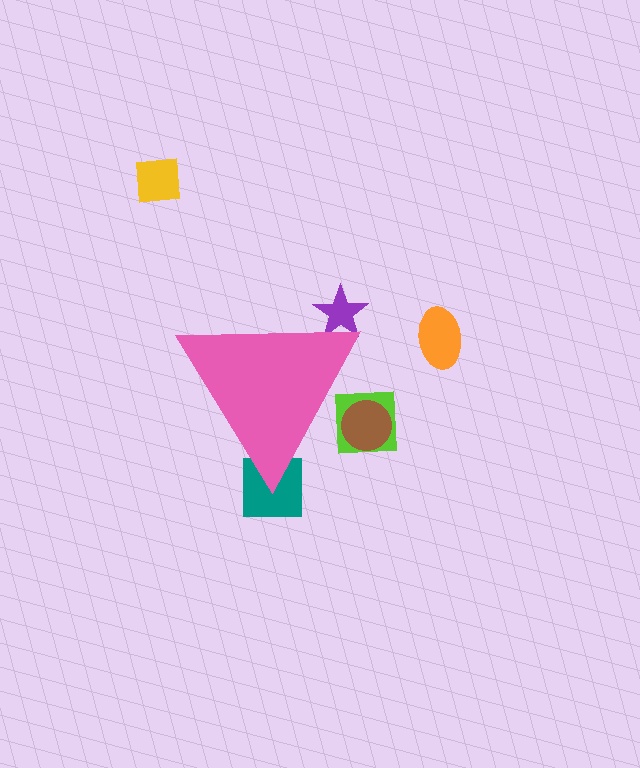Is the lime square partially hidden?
Yes, the lime square is partially hidden behind the pink triangle.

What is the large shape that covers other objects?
A pink triangle.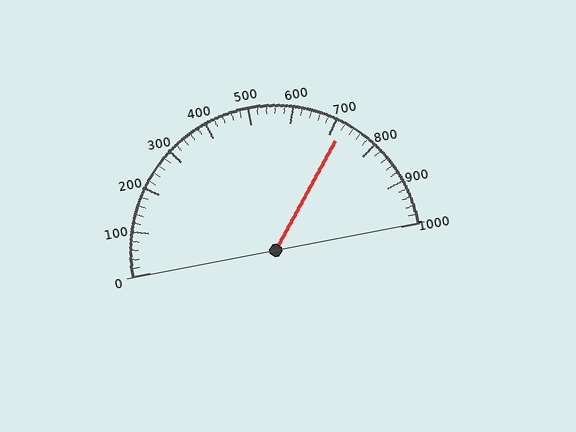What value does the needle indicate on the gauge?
The needle indicates approximately 720.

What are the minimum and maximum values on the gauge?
The gauge ranges from 0 to 1000.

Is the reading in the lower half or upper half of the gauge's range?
The reading is in the upper half of the range (0 to 1000).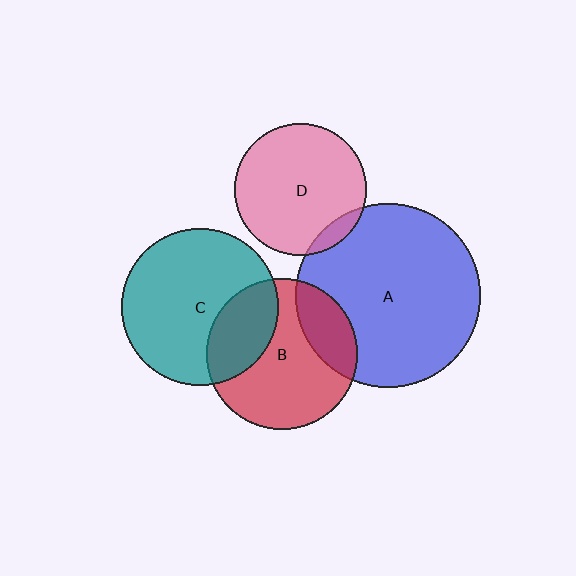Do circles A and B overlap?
Yes.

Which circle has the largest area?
Circle A (blue).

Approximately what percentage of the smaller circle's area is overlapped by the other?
Approximately 20%.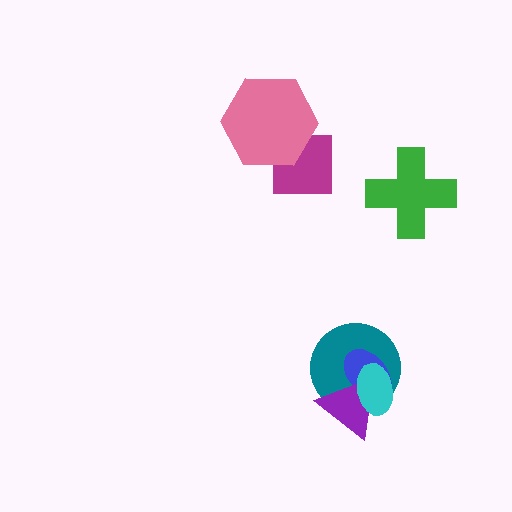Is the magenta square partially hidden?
Yes, it is partially covered by another shape.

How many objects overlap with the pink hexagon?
1 object overlaps with the pink hexagon.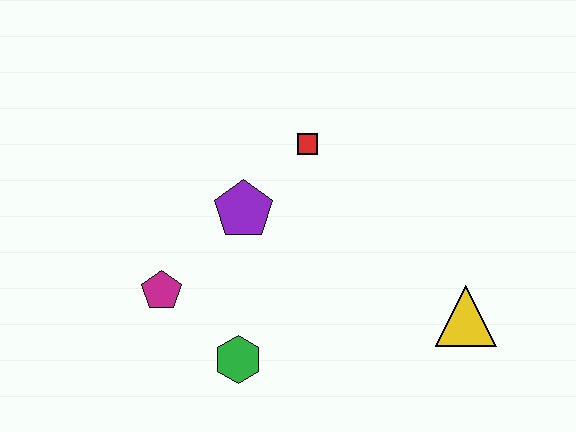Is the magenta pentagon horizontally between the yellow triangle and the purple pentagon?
No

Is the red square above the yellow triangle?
Yes